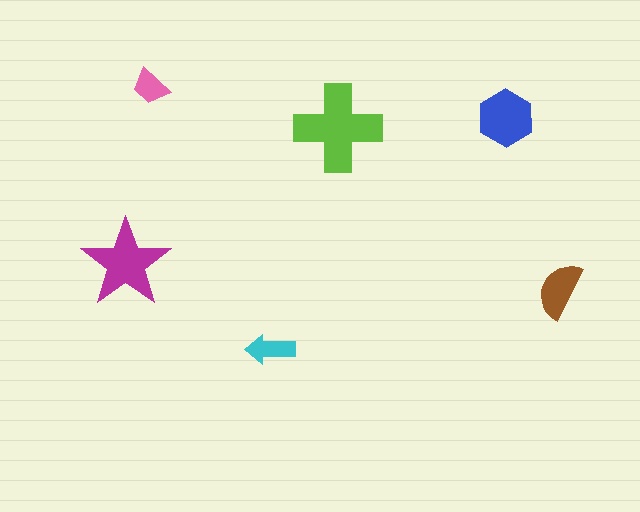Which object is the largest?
The lime cross.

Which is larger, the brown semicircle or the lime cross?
The lime cross.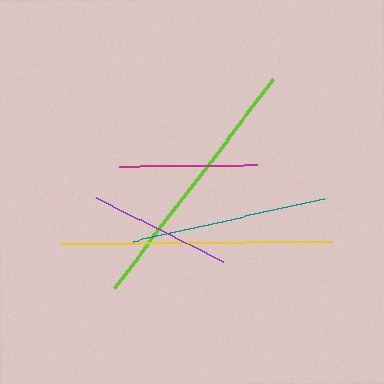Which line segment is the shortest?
The magenta line is the shortest at approximately 138 pixels.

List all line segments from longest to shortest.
From longest to shortest: yellow, lime, teal, purple, magenta.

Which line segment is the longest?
The yellow line is the longest at approximately 273 pixels.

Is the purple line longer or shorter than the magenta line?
The purple line is longer than the magenta line.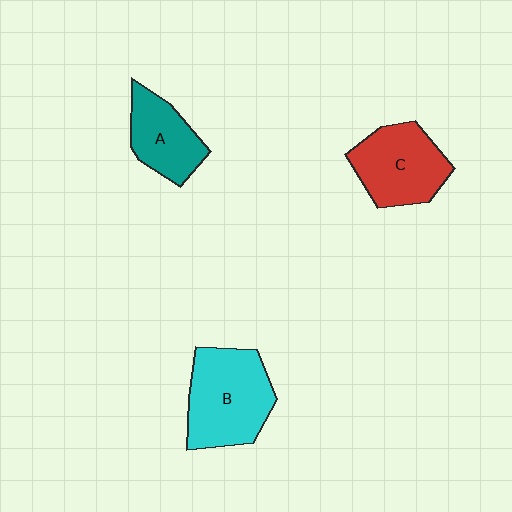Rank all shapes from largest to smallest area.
From largest to smallest: B (cyan), C (red), A (teal).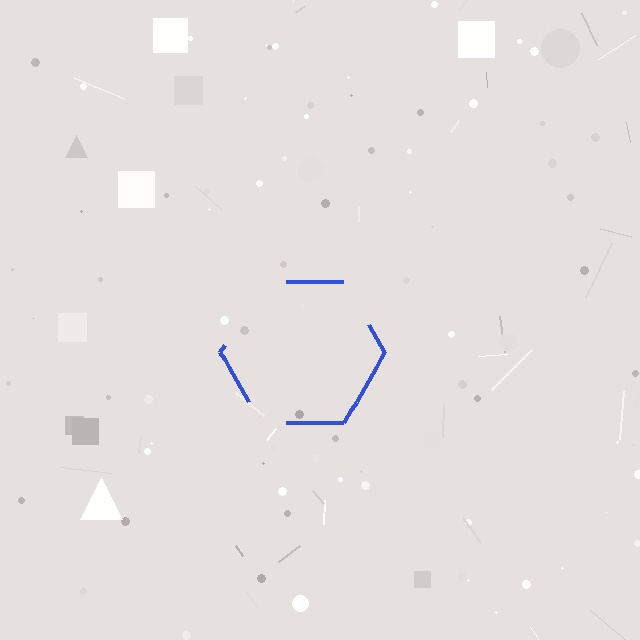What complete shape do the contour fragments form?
The contour fragments form a hexagon.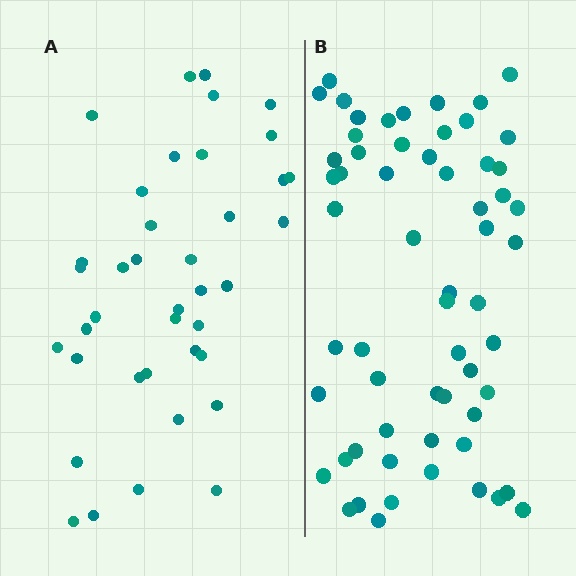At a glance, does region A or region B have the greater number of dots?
Region B (the right region) has more dots.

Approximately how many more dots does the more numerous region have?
Region B has approximately 20 more dots than region A.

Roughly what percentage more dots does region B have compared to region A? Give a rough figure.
About 55% more.